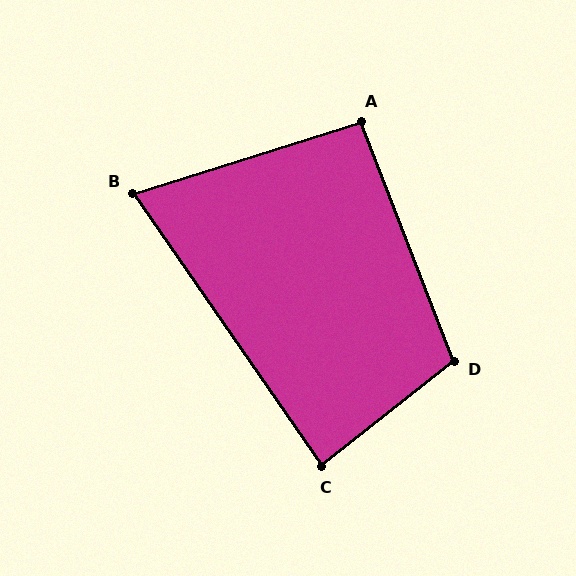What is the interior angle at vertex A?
Approximately 94 degrees (approximately right).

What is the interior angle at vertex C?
Approximately 86 degrees (approximately right).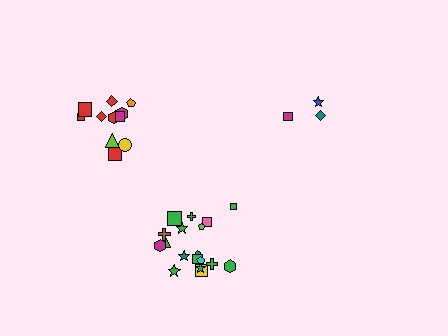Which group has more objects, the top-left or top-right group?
The top-left group.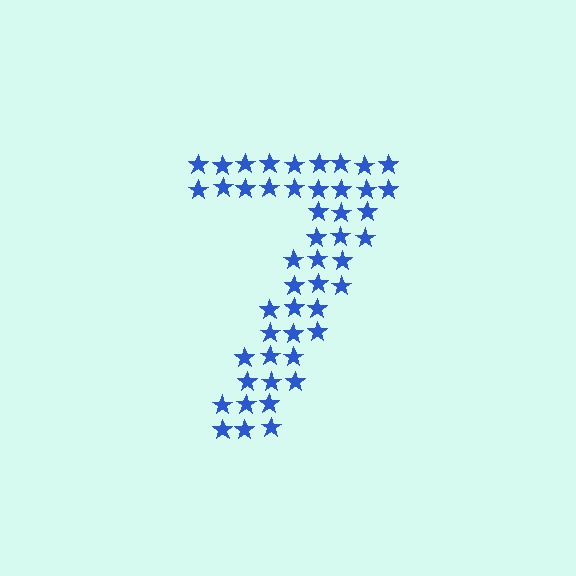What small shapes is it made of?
It is made of small stars.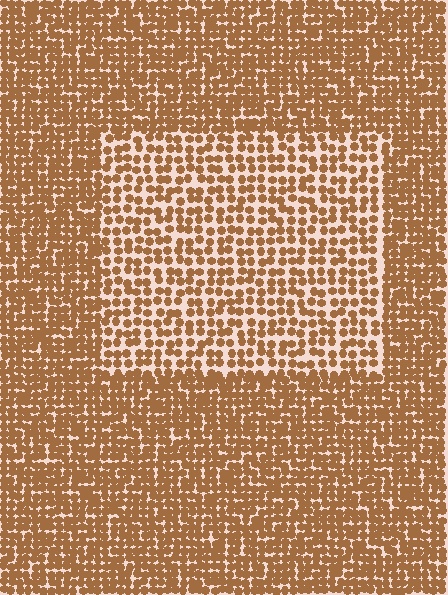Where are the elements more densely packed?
The elements are more densely packed outside the rectangle boundary.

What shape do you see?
I see a rectangle.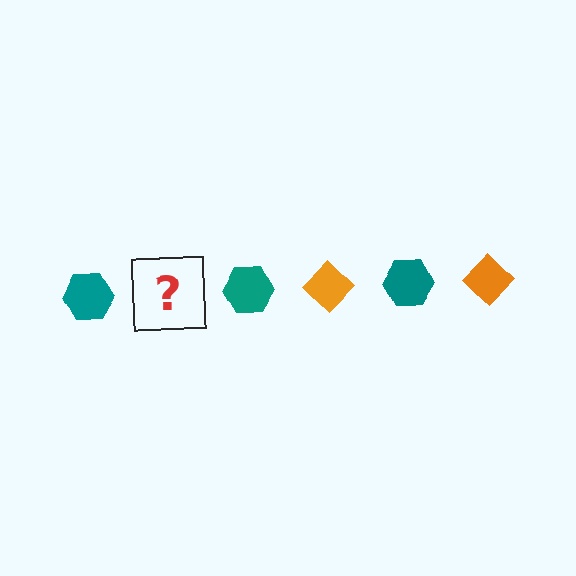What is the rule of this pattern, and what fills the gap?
The rule is that the pattern alternates between teal hexagon and orange diamond. The gap should be filled with an orange diamond.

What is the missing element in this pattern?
The missing element is an orange diamond.